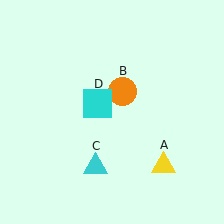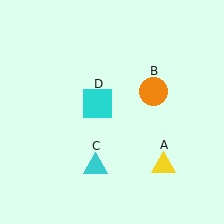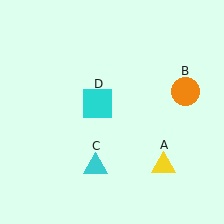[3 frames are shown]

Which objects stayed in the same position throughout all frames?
Yellow triangle (object A) and cyan triangle (object C) and cyan square (object D) remained stationary.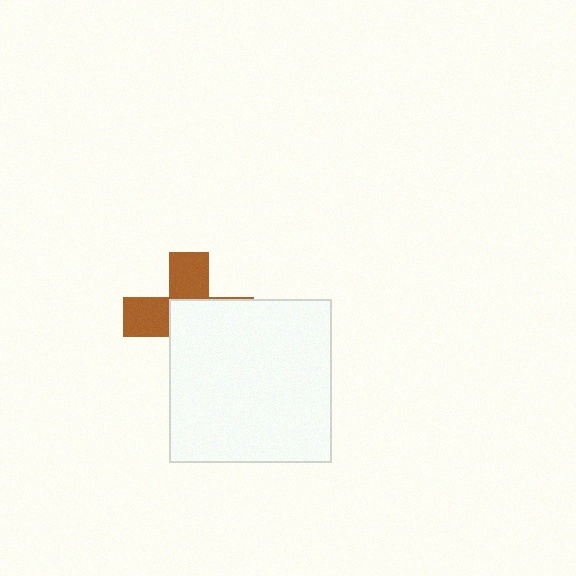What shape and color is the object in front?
The object in front is a white square.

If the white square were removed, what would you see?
You would see the complete brown cross.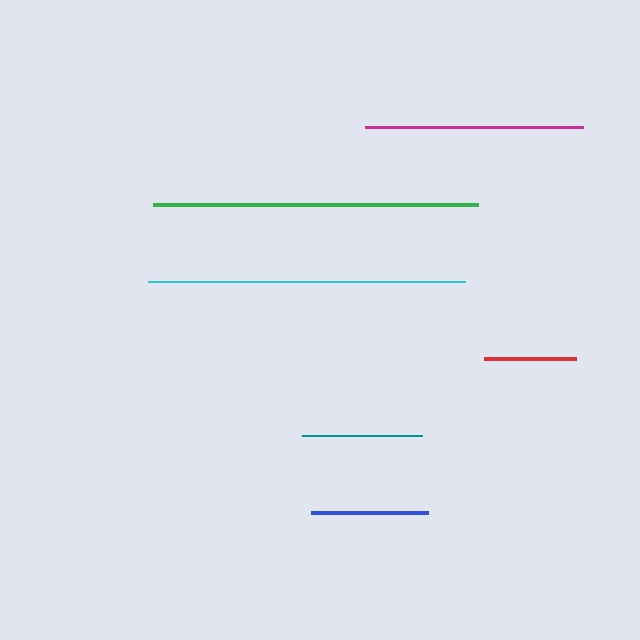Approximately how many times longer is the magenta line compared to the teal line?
The magenta line is approximately 1.8 times the length of the teal line.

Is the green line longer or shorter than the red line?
The green line is longer than the red line.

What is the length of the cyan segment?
The cyan segment is approximately 317 pixels long.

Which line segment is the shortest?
The red line is the shortest at approximately 92 pixels.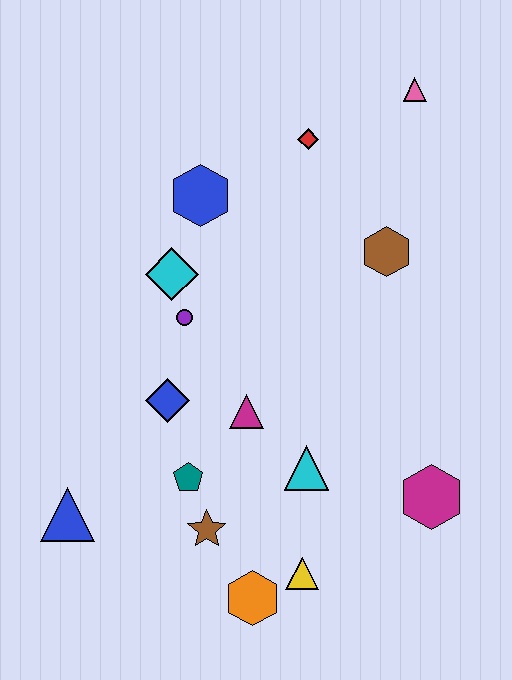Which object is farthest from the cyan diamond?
The magenta hexagon is farthest from the cyan diamond.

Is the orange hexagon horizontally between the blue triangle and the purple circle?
No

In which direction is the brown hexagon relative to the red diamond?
The brown hexagon is below the red diamond.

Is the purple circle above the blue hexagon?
No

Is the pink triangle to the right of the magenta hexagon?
No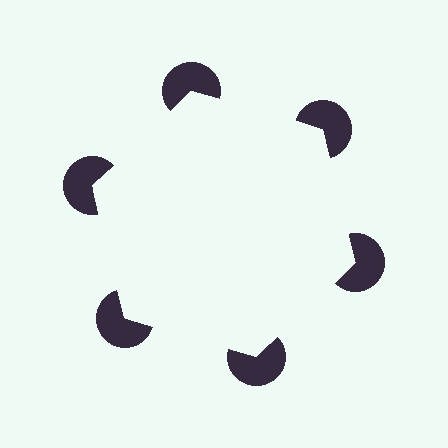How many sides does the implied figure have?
6 sides.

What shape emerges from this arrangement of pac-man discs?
An illusory hexagon — its edges are inferred from the aligned wedge cuts in the pac-man discs, not physically drawn.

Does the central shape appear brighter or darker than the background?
It typically appears slightly brighter than the background, even though no actual brightness change is drawn.